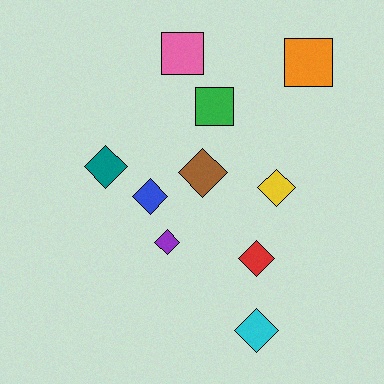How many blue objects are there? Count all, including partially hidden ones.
There is 1 blue object.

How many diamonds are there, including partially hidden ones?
There are 7 diamonds.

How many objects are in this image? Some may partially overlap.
There are 10 objects.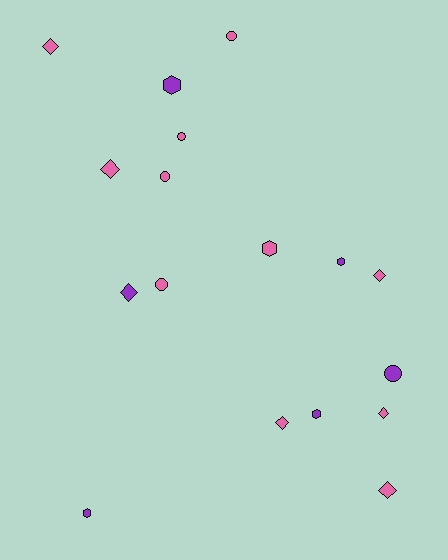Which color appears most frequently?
Pink, with 11 objects.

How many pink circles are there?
There are 4 pink circles.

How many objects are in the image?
There are 17 objects.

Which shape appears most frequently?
Diamond, with 7 objects.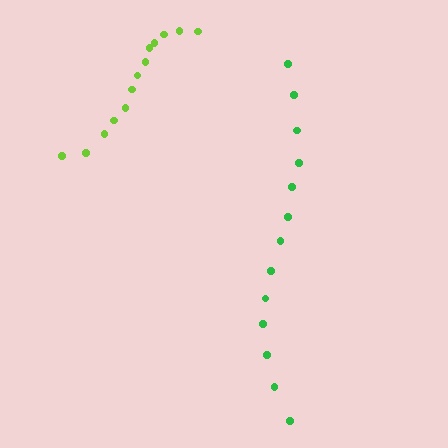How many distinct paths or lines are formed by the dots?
There are 2 distinct paths.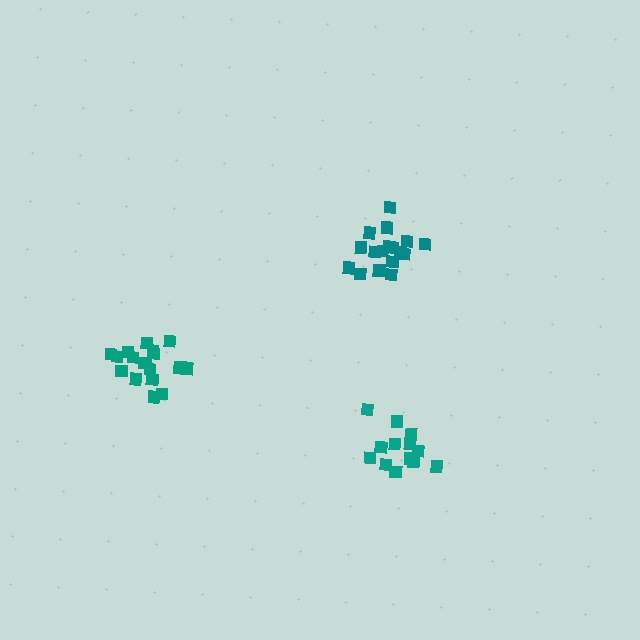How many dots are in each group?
Group 1: 17 dots, Group 2: 17 dots, Group 3: 14 dots (48 total).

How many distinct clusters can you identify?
There are 3 distinct clusters.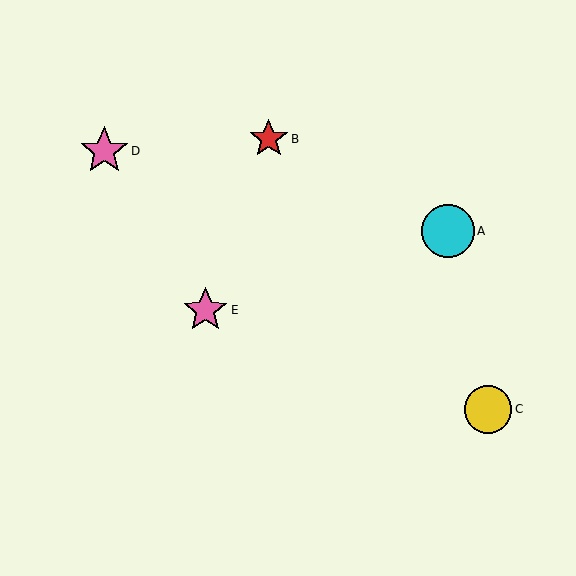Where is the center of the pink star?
The center of the pink star is at (104, 151).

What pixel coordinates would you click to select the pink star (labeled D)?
Click at (104, 151) to select the pink star D.